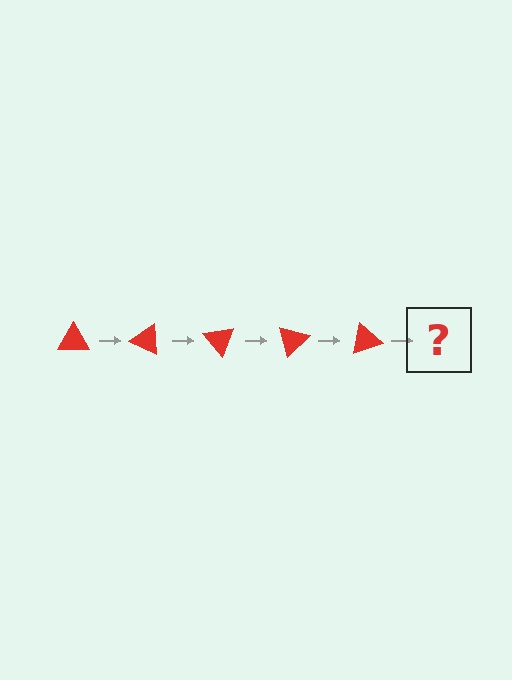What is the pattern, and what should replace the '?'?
The pattern is that the triangle rotates 25 degrees each step. The '?' should be a red triangle rotated 125 degrees.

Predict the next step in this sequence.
The next step is a red triangle rotated 125 degrees.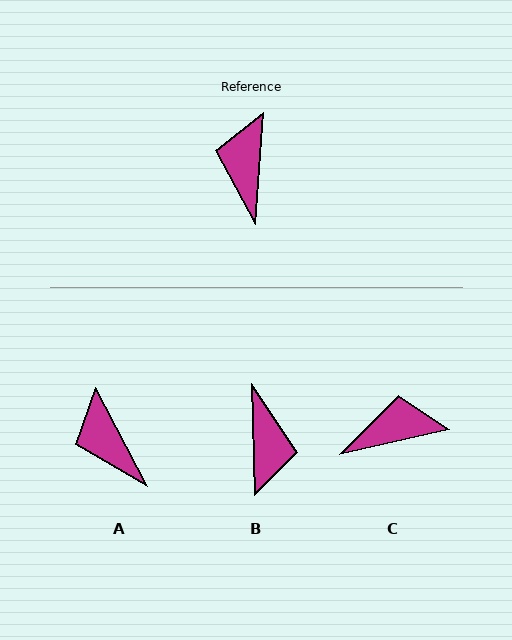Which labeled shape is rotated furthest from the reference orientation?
B, about 174 degrees away.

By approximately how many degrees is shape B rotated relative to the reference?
Approximately 174 degrees clockwise.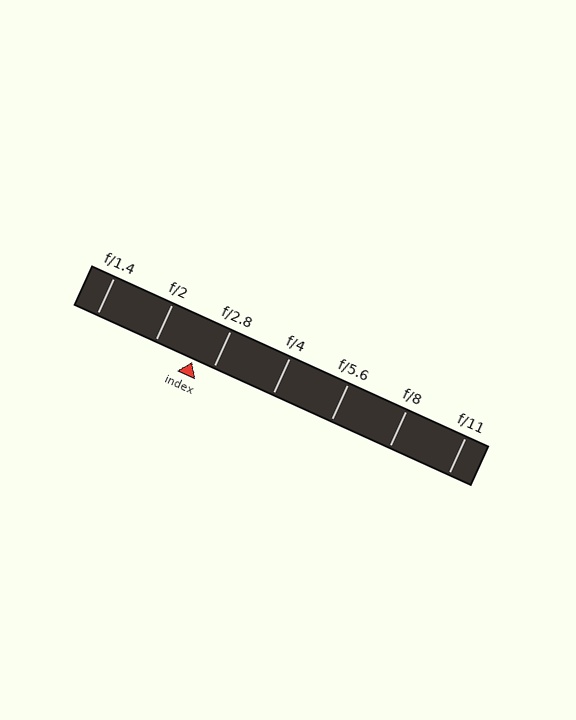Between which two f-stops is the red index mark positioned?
The index mark is between f/2 and f/2.8.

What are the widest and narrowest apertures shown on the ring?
The widest aperture shown is f/1.4 and the narrowest is f/11.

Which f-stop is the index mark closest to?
The index mark is closest to f/2.8.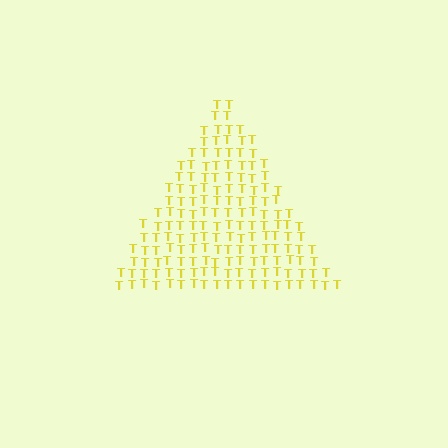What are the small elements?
The small elements are letter T's.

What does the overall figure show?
The overall figure shows a triangle.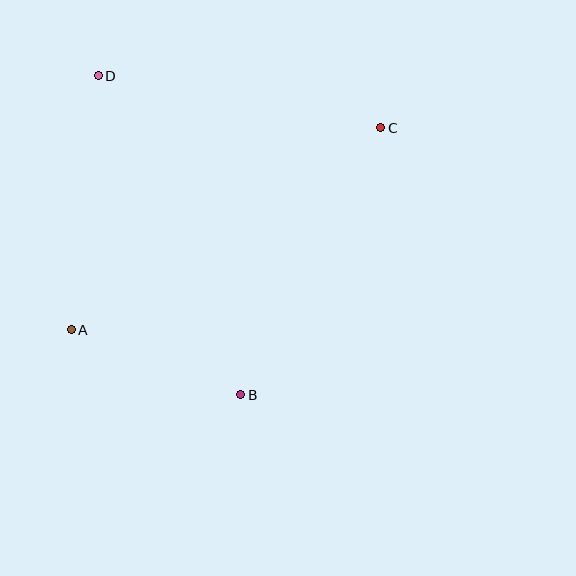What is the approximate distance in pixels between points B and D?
The distance between B and D is approximately 349 pixels.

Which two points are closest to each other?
Points A and B are closest to each other.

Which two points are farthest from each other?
Points A and C are farthest from each other.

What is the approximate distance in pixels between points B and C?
The distance between B and C is approximately 301 pixels.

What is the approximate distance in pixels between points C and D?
The distance between C and D is approximately 287 pixels.